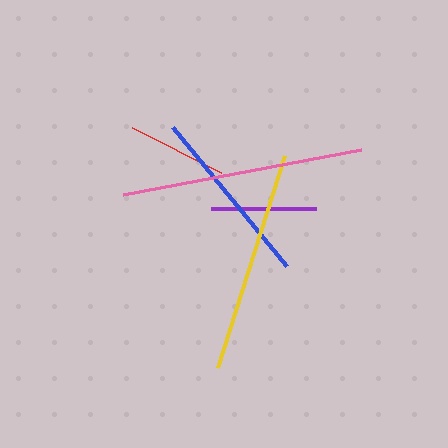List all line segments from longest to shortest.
From longest to shortest: pink, yellow, blue, purple, red.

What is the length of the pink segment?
The pink segment is approximately 242 pixels long.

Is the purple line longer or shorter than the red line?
The purple line is longer than the red line.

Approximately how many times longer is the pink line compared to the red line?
The pink line is approximately 2.4 times the length of the red line.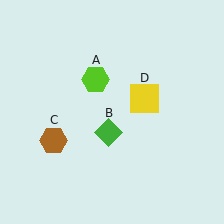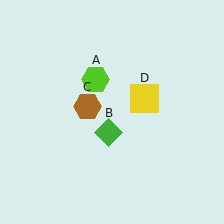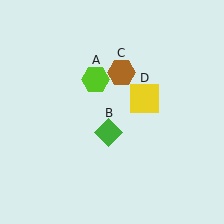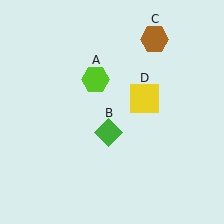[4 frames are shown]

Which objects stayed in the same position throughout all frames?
Lime hexagon (object A) and green diamond (object B) and yellow square (object D) remained stationary.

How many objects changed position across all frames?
1 object changed position: brown hexagon (object C).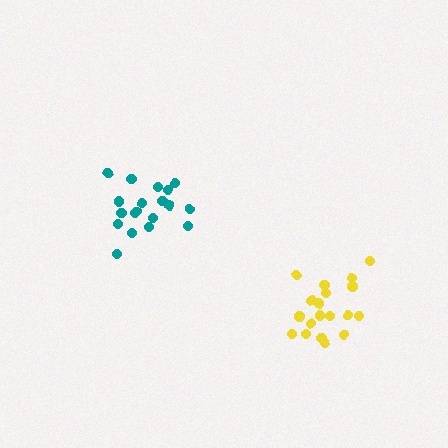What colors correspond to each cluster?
The clusters are colored: teal, yellow.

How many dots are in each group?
Group 1: 19 dots, Group 2: 19 dots (38 total).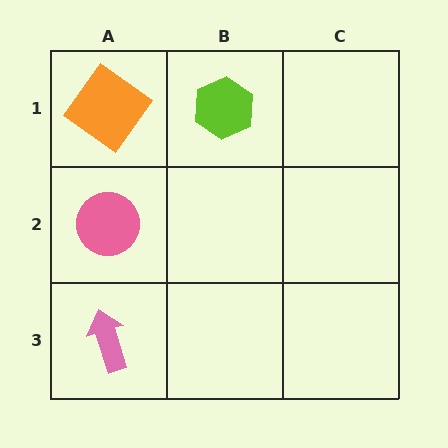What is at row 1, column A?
An orange diamond.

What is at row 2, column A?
A pink circle.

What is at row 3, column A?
A pink arrow.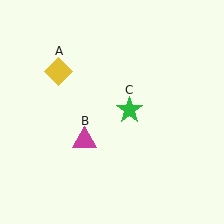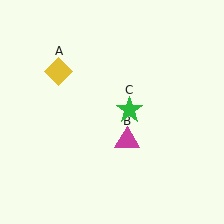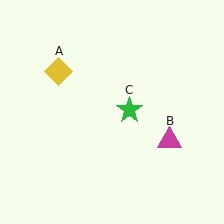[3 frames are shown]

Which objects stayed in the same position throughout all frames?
Yellow diamond (object A) and green star (object C) remained stationary.